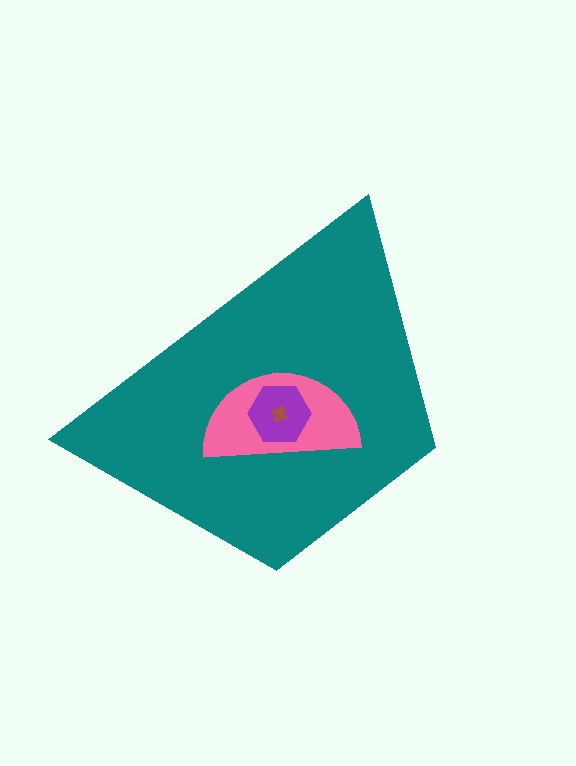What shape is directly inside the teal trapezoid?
The pink semicircle.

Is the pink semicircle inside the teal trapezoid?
Yes.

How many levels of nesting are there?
4.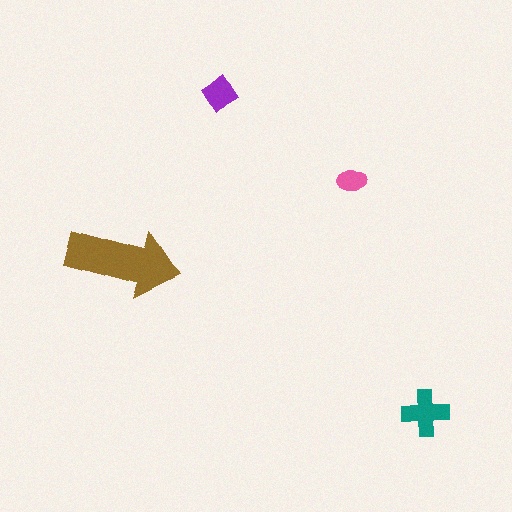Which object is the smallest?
The pink ellipse.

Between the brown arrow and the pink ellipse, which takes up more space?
The brown arrow.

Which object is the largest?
The brown arrow.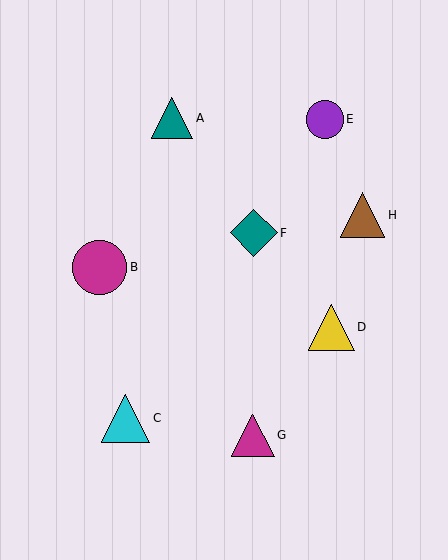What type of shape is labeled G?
Shape G is a magenta triangle.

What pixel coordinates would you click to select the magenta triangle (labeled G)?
Click at (253, 435) to select the magenta triangle G.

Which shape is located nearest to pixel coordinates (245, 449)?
The magenta triangle (labeled G) at (253, 435) is nearest to that location.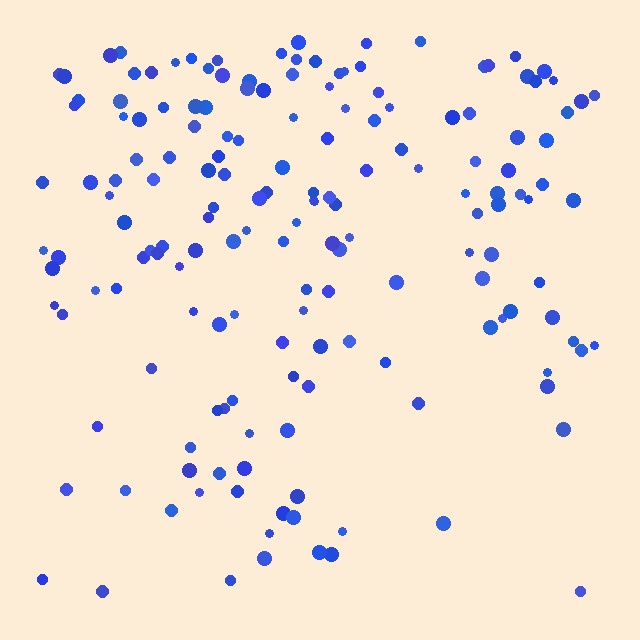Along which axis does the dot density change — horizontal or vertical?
Vertical.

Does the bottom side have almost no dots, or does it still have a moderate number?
Still a moderate number, just noticeably fewer than the top.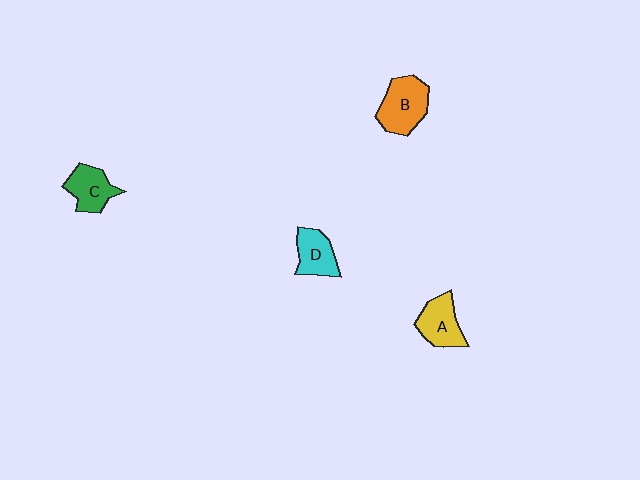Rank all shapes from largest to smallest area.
From largest to smallest: B (orange), A (yellow), C (green), D (cyan).